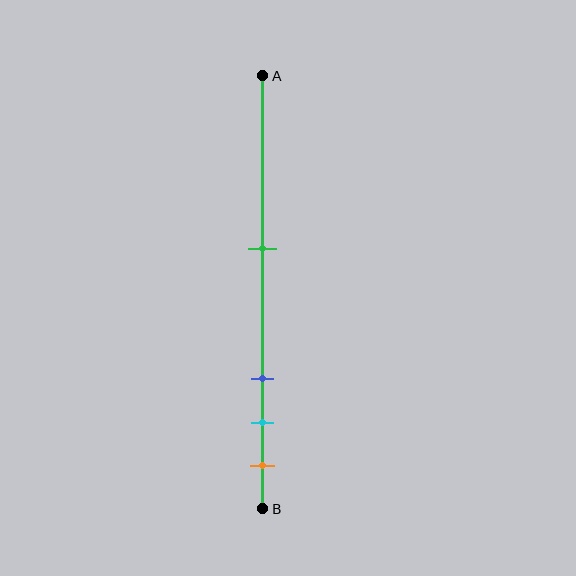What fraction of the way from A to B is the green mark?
The green mark is approximately 40% (0.4) of the way from A to B.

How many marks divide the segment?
There are 4 marks dividing the segment.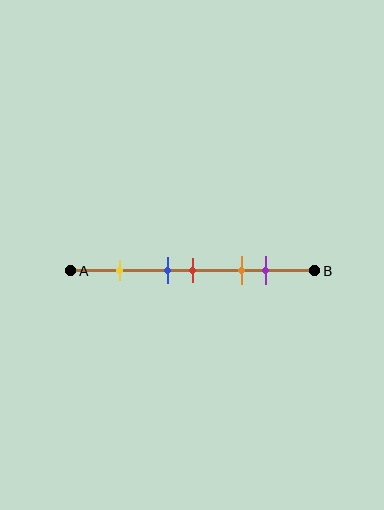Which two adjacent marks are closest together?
The blue and red marks are the closest adjacent pair.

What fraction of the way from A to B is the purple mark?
The purple mark is approximately 80% (0.8) of the way from A to B.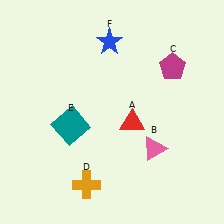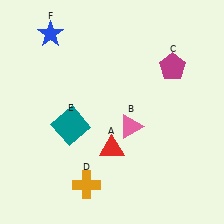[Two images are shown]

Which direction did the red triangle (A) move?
The red triangle (A) moved down.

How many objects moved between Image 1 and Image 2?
3 objects moved between the two images.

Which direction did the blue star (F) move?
The blue star (F) moved left.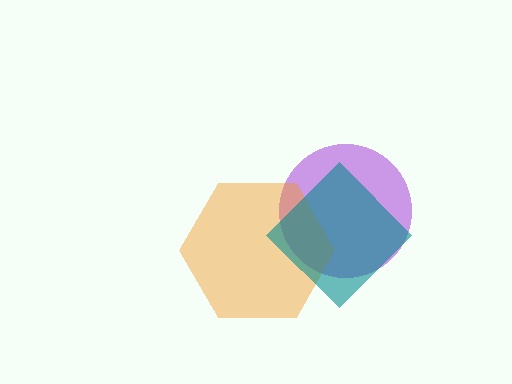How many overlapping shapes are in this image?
There are 3 overlapping shapes in the image.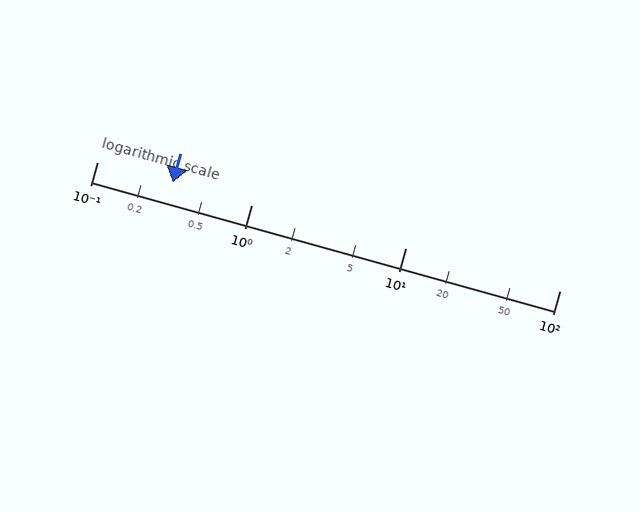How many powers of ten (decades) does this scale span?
The scale spans 3 decades, from 0.1 to 100.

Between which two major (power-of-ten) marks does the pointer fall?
The pointer is between 0.1 and 1.